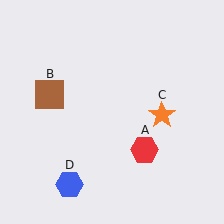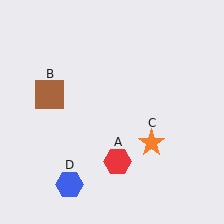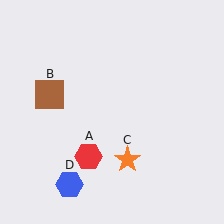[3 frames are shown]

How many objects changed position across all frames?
2 objects changed position: red hexagon (object A), orange star (object C).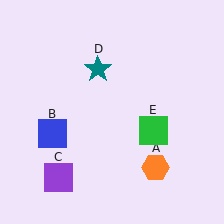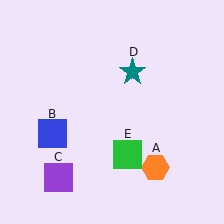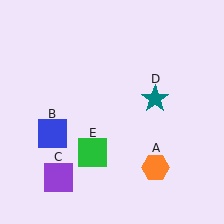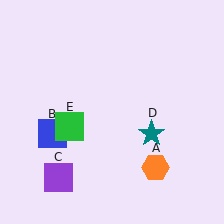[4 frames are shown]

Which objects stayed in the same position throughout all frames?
Orange hexagon (object A) and blue square (object B) and purple square (object C) remained stationary.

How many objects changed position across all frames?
2 objects changed position: teal star (object D), green square (object E).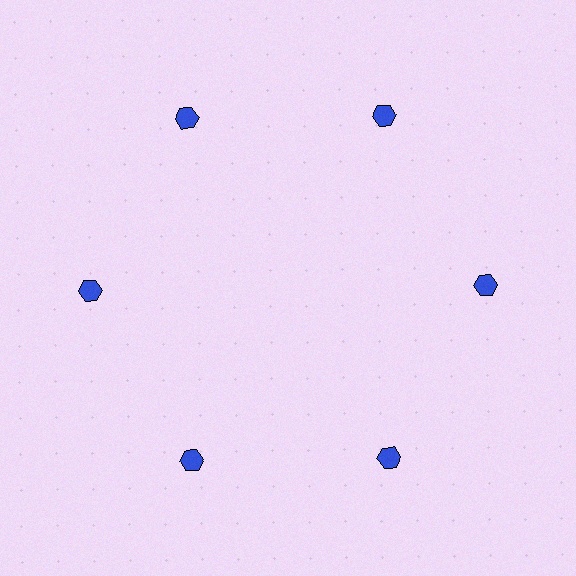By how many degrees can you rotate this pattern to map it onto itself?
The pattern maps onto itself every 60 degrees of rotation.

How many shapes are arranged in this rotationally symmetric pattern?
There are 6 shapes, arranged in 6 groups of 1.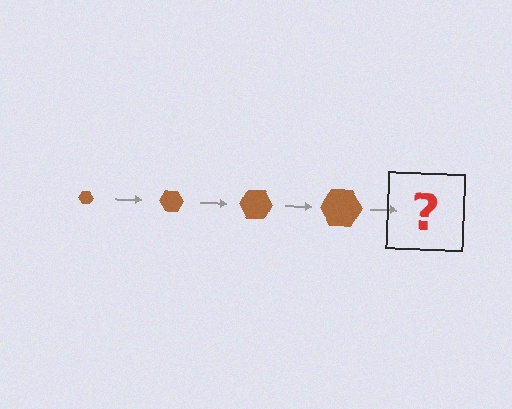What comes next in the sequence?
The next element should be a brown hexagon, larger than the previous one.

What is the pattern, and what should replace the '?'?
The pattern is that the hexagon gets progressively larger each step. The '?' should be a brown hexagon, larger than the previous one.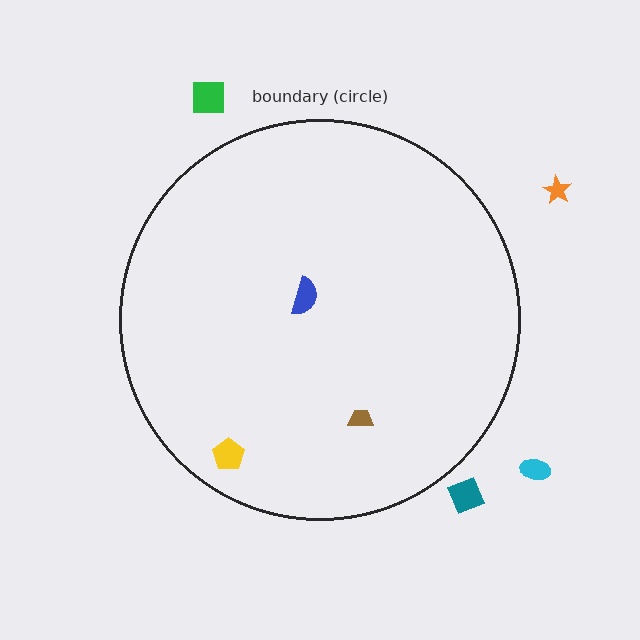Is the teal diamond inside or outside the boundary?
Outside.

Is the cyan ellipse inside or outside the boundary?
Outside.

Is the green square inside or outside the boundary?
Outside.